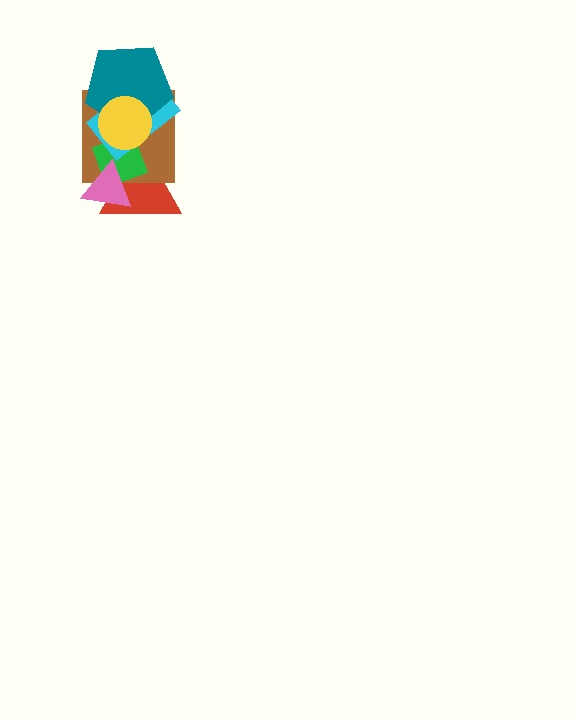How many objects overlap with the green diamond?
5 objects overlap with the green diamond.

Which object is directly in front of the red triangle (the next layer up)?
The brown square is directly in front of the red triangle.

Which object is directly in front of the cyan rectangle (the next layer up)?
The teal pentagon is directly in front of the cyan rectangle.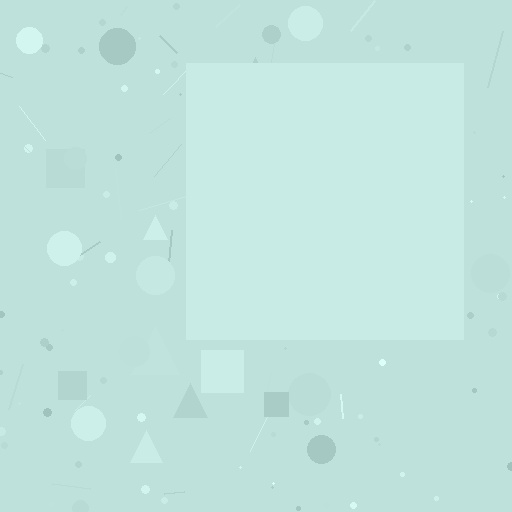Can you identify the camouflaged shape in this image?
The camouflaged shape is a square.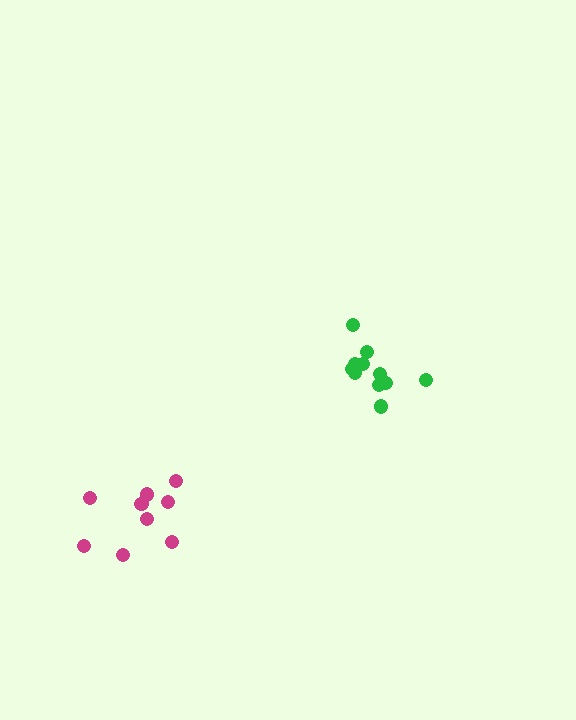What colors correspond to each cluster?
The clusters are colored: magenta, green.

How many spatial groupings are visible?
There are 2 spatial groupings.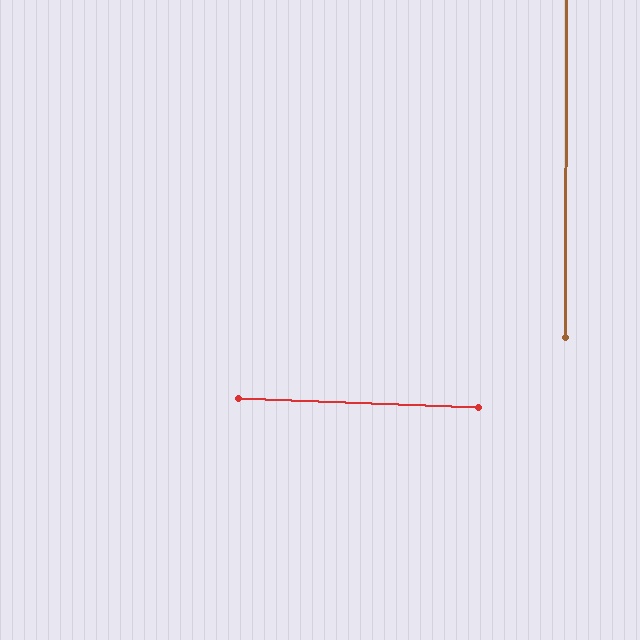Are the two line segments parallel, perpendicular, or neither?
Perpendicular — they meet at approximately 88°.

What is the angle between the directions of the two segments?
Approximately 88 degrees.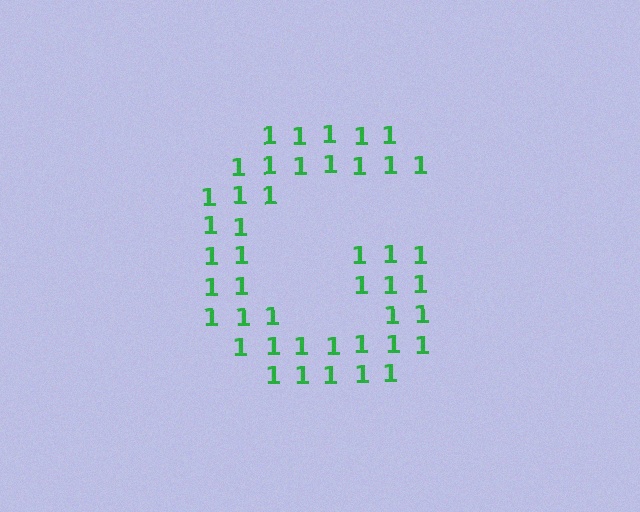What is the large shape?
The large shape is the letter G.